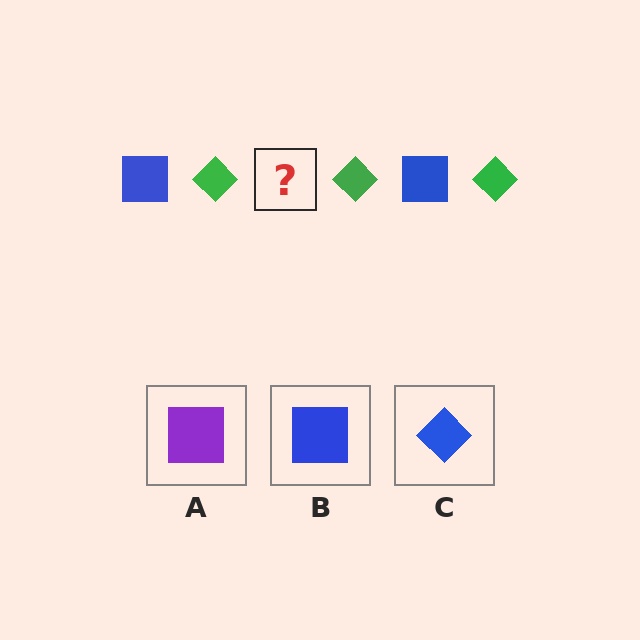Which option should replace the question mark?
Option B.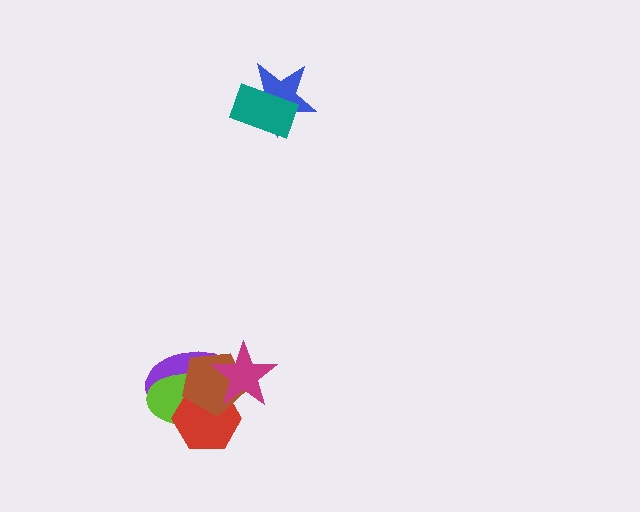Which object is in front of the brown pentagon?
The magenta star is in front of the brown pentagon.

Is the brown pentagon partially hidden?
Yes, it is partially covered by another shape.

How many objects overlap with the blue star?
1 object overlaps with the blue star.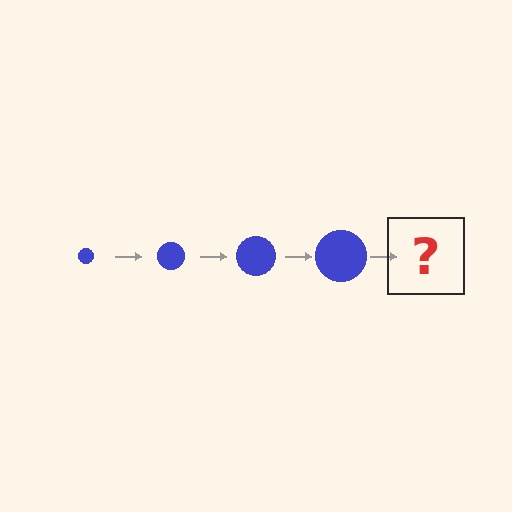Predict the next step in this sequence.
The next step is a blue circle, larger than the previous one.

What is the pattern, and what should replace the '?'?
The pattern is that the circle gets progressively larger each step. The '?' should be a blue circle, larger than the previous one.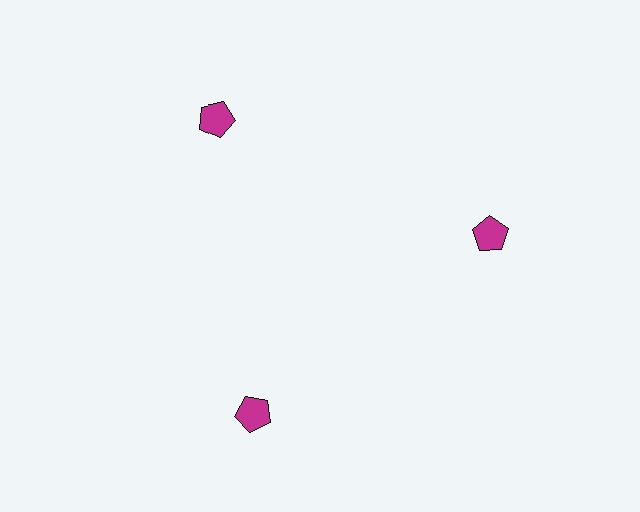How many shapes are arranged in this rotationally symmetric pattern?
There are 3 shapes, arranged in 3 groups of 1.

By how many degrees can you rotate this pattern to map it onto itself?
The pattern maps onto itself every 120 degrees of rotation.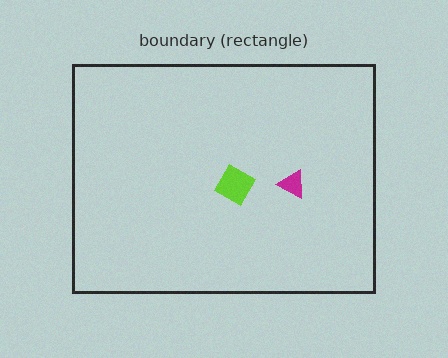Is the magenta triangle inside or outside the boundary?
Inside.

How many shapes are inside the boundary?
2 inside, 0 outside.